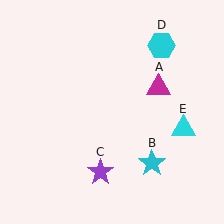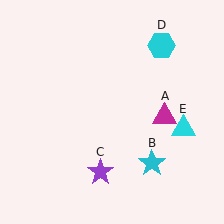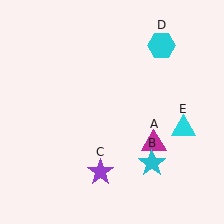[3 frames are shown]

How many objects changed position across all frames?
1 object changed position: magenta triangle (object A).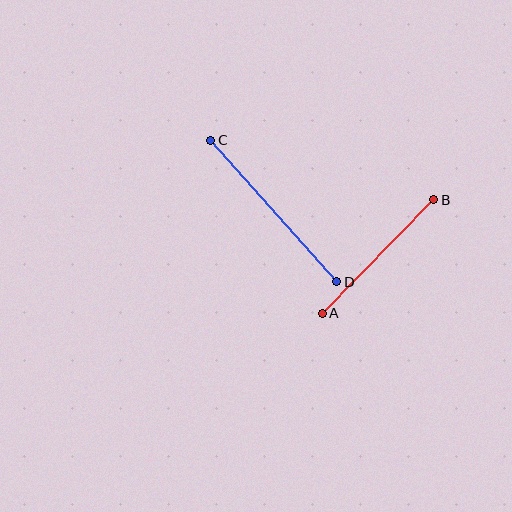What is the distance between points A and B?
The distance is approximately 159 pixels.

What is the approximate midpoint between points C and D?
The midpoint is at approximately (274, 211) pixels.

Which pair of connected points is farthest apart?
Points C and D are farthest apart.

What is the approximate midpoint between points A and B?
The midpoint is at approximately (378, 257) pixels.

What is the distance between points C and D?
The distance is approximately 190 pixels.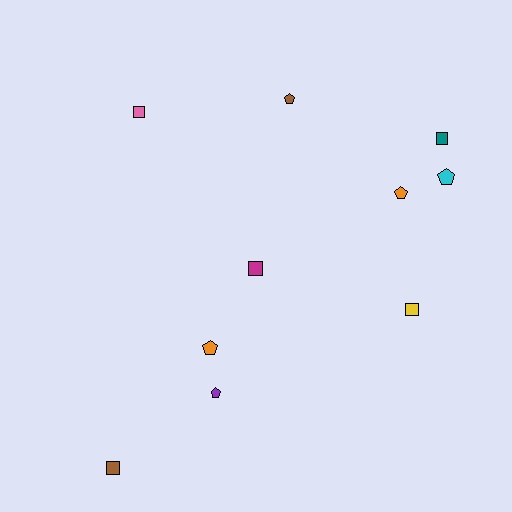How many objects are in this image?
There are 10 objects.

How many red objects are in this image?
There are no red objects.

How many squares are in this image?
There are 5 squares.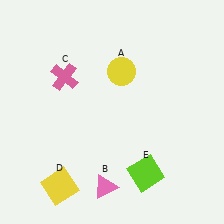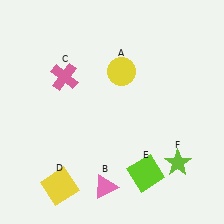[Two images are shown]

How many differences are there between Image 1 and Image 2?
There is 1 difference between the two images.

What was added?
A lime star (F) was added in Image 2.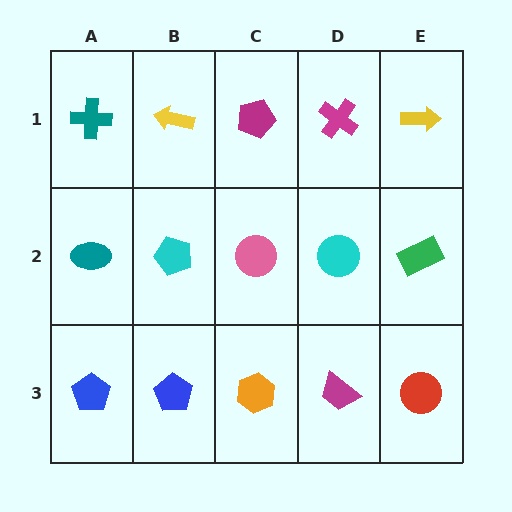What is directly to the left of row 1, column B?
A teal cross.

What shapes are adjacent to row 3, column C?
A pink circle (row 2, column C), a blue pentagon (row 3, column B), a magenta trapezoid (row 3, column D).